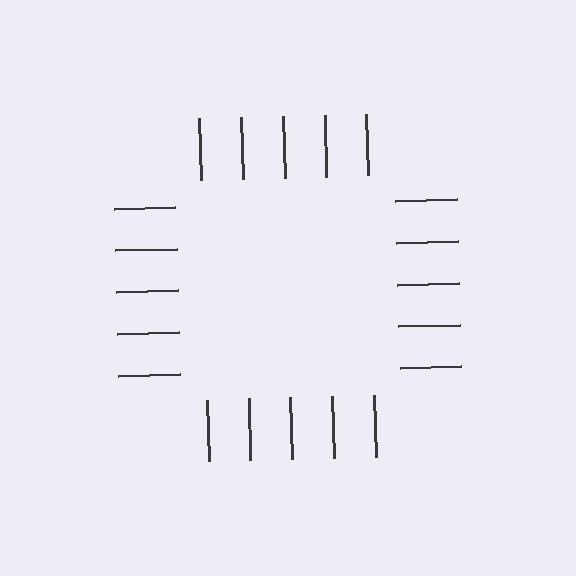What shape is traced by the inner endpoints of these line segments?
An illusory square — the line segments terminate on its edges but no continuous stroke is drawn.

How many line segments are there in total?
20 — 5 along each of the 4 edges.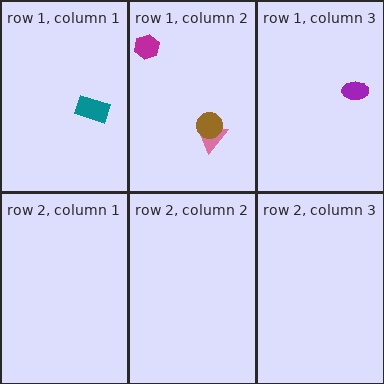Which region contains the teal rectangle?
The row 1, column 1 region.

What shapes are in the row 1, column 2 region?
The pink triangle, the brown circle, the magenta hexagon.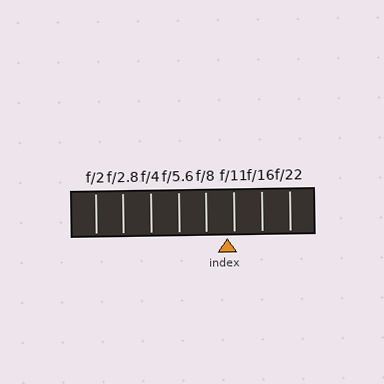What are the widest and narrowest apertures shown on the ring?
The widest aperture shown is f/2 and the narrowest is f/22.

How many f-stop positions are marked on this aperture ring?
There are 8 f-stop positions marked.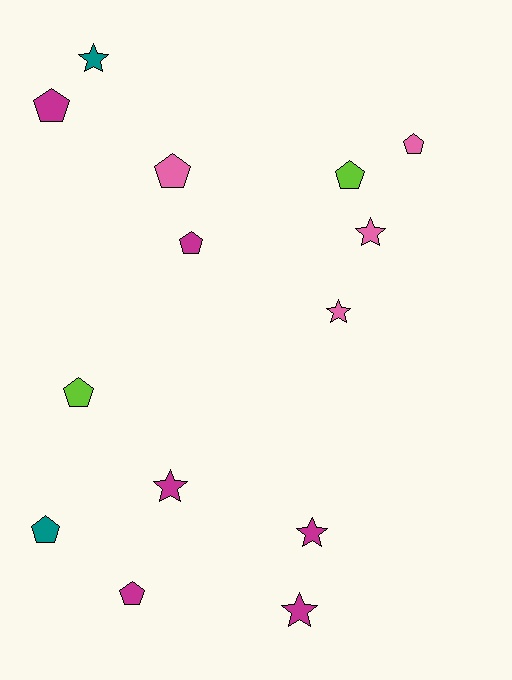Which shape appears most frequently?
Pentagon, with 8 objects.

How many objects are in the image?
There are 14 objects.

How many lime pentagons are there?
There are 2 lime pentagons.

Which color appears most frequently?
Magenta, with 6 objects.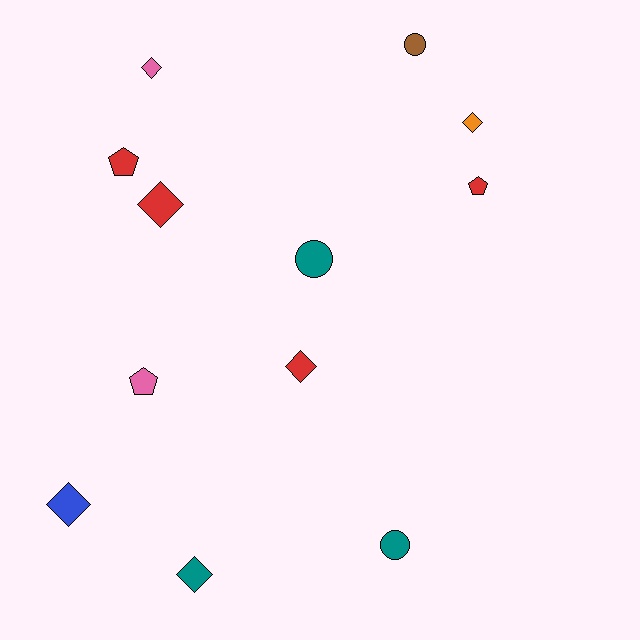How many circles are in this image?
There are 3 circles.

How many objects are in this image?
There are 12 objects.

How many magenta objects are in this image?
There are no magenta objects.